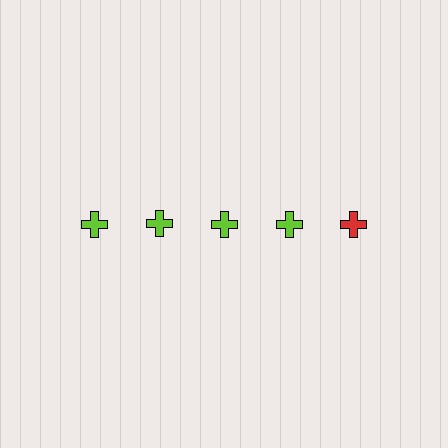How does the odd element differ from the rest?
It has a different color: red instead of lime.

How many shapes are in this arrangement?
There are 5 shapes arranged in a grid pattern.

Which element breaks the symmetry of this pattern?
The red cross in the top row, rightmost column breaks the symmetry. All other shapes are lime crosses.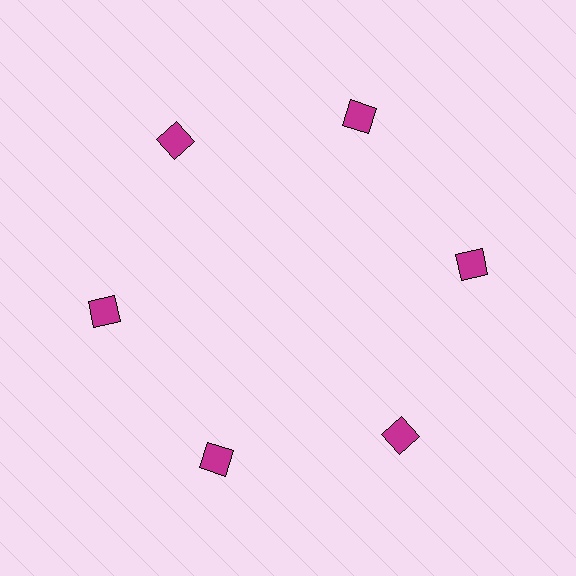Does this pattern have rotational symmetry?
Yes, this pattern has 6-fold rotational symmetry. It looks the same after rotating 60 degrees around the center.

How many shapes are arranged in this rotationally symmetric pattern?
There are 6 shapes, arranged in 6 groups of 1.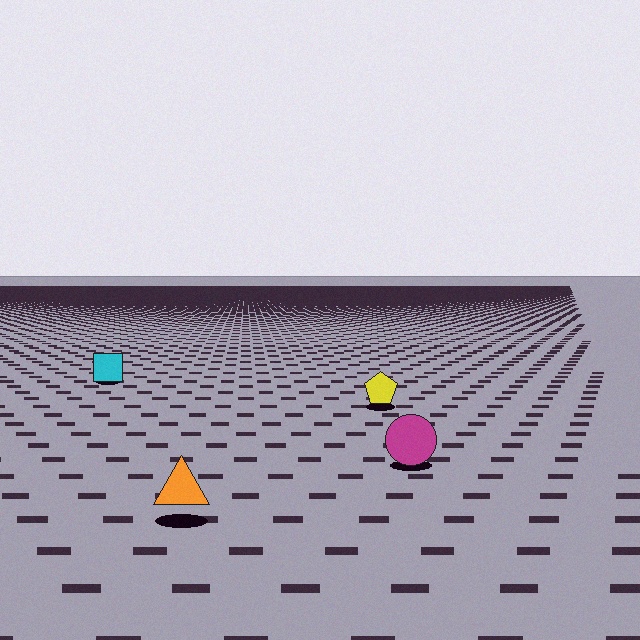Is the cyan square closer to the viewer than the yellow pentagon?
No. The yellow pentagon is closer — you can tell from the texture gradient: the ground texture is coarser near it.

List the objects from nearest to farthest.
From nearest to farthest: the orange triangle, the magenta circle, the yellow pentagon, the cyan square.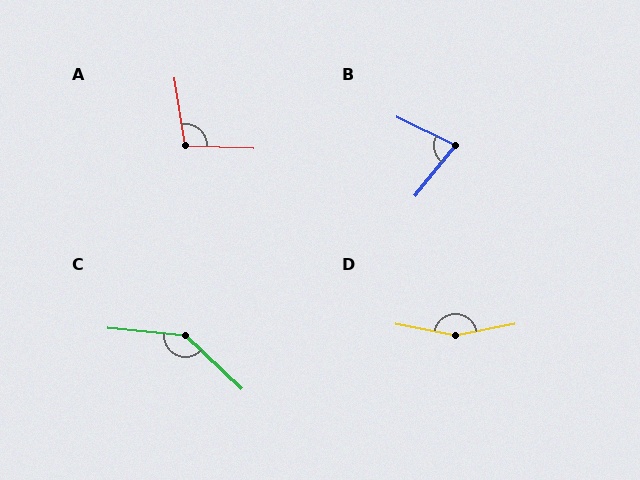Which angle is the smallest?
B, at approximately 77 degrees.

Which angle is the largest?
D, at approximately 158 degrees.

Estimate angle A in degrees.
Approximately 101 degrees.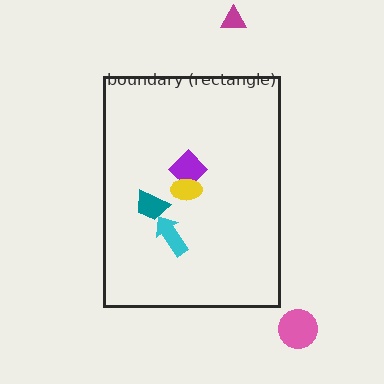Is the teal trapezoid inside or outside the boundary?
Inside.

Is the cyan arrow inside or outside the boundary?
Inside.